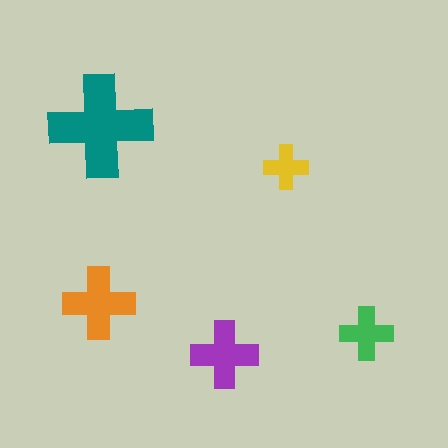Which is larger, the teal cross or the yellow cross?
The teal one.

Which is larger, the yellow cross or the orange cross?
The orange one.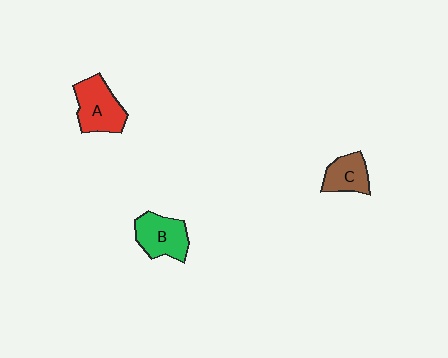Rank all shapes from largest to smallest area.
From largest to smallest: A (red), B (green), C (brown).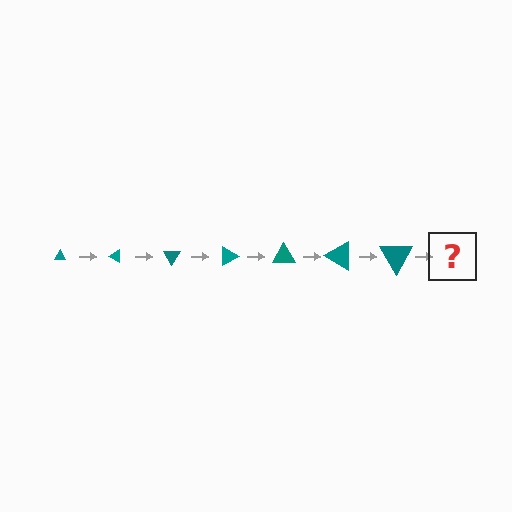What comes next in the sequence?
The next element should be a triangle, larger than the previous one and rotated 210 degrees from the start.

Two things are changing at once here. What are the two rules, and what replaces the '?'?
The two rules are that the triangle grows larger each step and it rotates 30 degrees each step. The '?' should be a triangle, larger than the previous one and rotated 210 degrees from the start.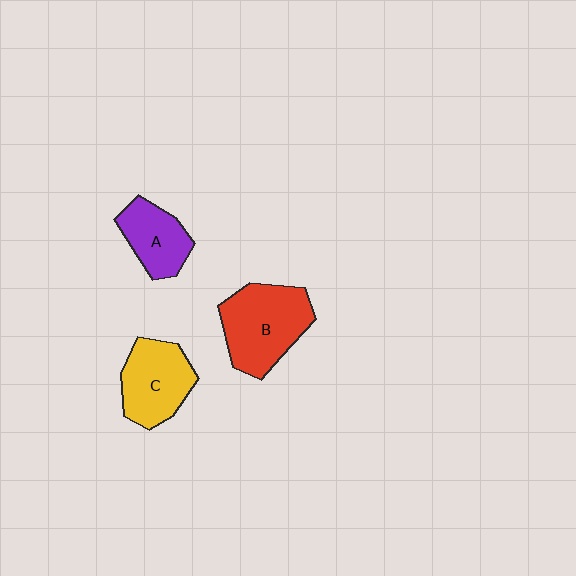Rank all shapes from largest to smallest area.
From largest to smallest: B (red), C (yellow), A (purple).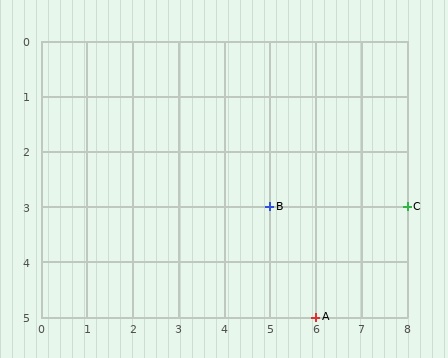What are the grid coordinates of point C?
Point C is at grid coordinates (8, 3).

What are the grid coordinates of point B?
Point B is at grid coordinates (5, 3).